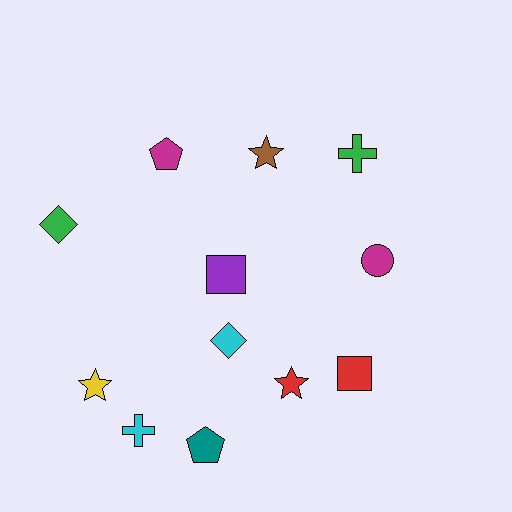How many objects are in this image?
There are 12 objects.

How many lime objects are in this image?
There are no lime objects.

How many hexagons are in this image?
There are no hexagons.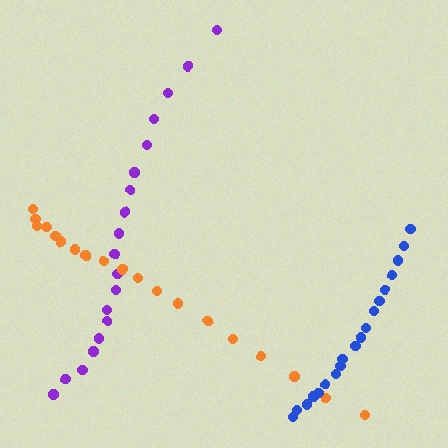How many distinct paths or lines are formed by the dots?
There are 3 distinct paths.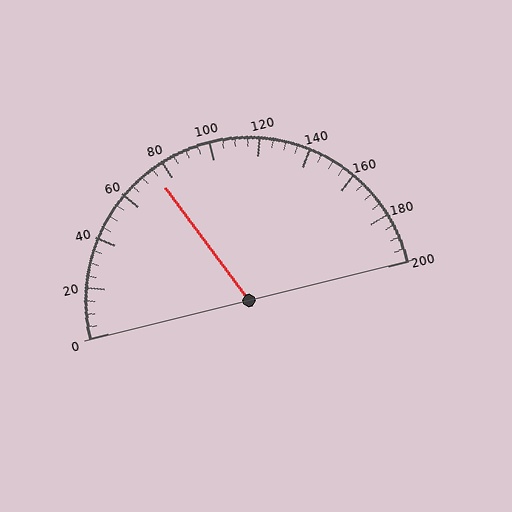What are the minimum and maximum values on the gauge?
The gauge ranges from 0 to 200.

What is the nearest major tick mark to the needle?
The nearest major tick mark is 80.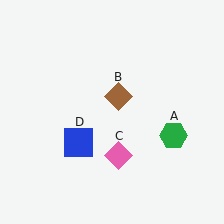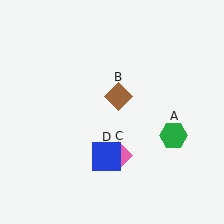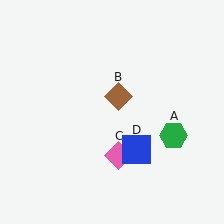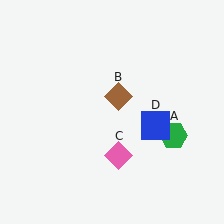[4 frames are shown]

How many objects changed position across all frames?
1 object changed position: blue square (object D).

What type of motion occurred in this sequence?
The blue square (object D) rotated counterclockwise around the center of the scene.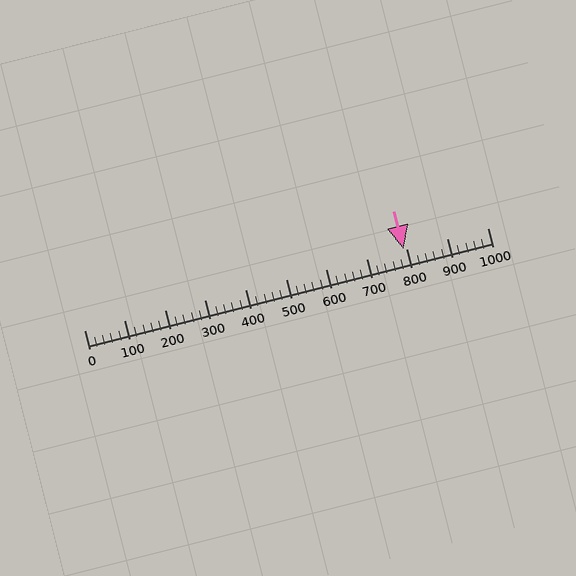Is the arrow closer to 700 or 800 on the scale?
The arrow is closer to 800.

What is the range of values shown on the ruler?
The ruler shows values from 0 to 1000.